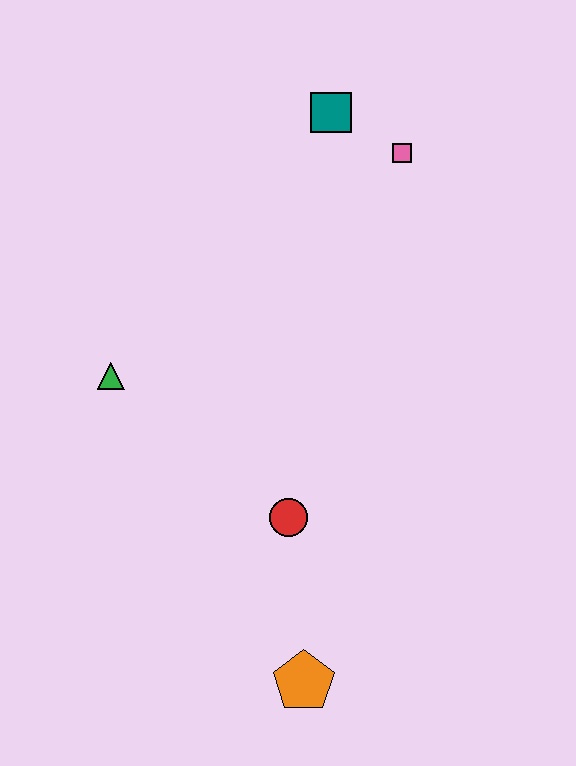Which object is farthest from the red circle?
The teal square is farthest from the red circle.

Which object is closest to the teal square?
The pink square is closest to the teal square.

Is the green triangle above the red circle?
Yes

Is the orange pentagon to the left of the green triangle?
No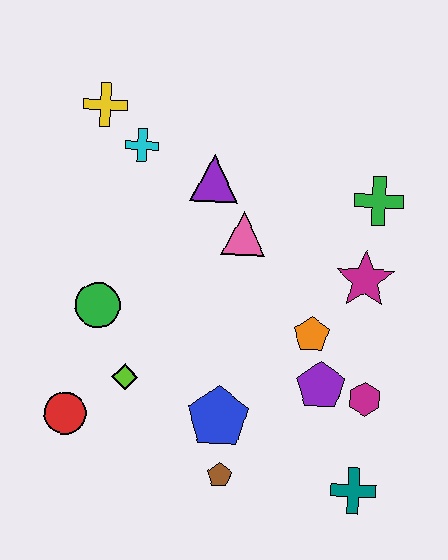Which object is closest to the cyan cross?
The yellow cross is closest to the cyan cross.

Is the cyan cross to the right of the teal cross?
No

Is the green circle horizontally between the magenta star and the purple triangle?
No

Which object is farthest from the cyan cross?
The teal cross is farthest from the cyan cross.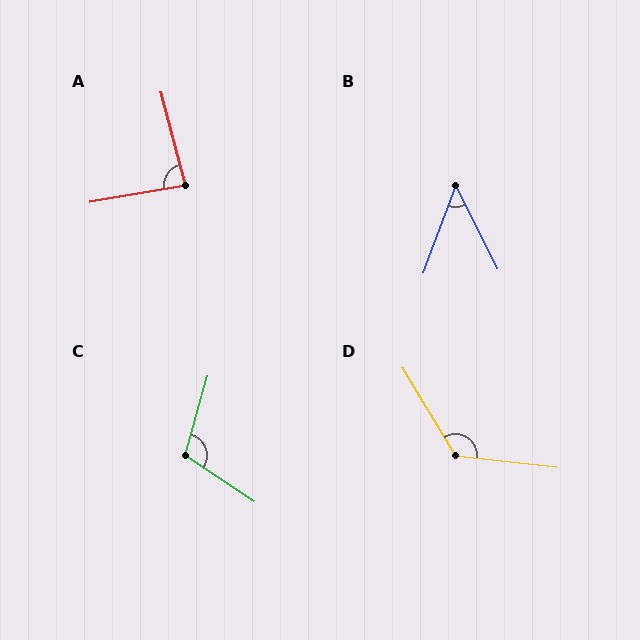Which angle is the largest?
D, at approximately 127 degrees.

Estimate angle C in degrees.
Approximately 107 degrees.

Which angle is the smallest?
B, at approximately 46 degrees.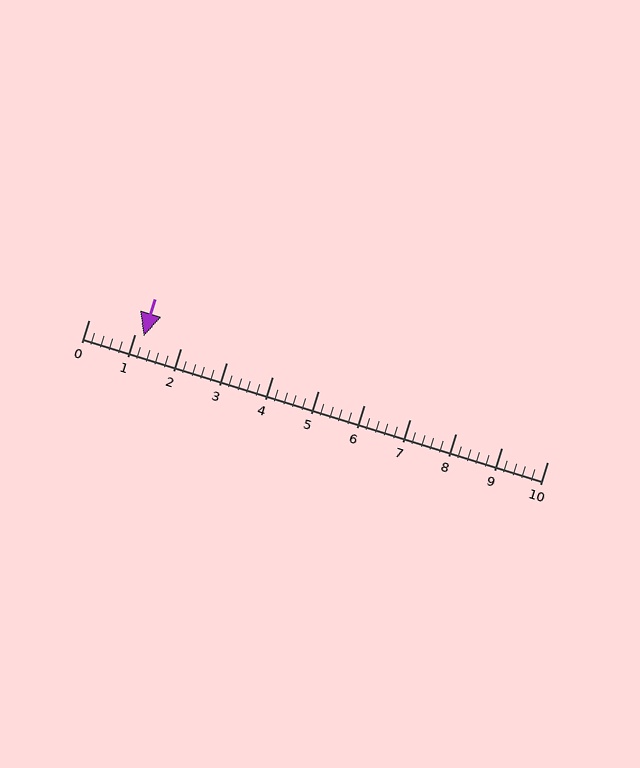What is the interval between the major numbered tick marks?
The major tick marks are spaced 1 units apart.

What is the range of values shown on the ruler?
The ruler shows values from 0 to 10.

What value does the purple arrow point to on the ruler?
The purple arrow points to approximately 1.2.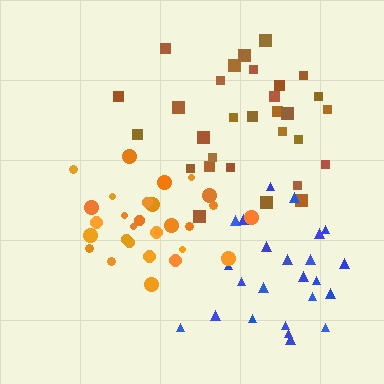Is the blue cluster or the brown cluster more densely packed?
Blue.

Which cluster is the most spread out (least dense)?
Brown.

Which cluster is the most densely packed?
Orange.